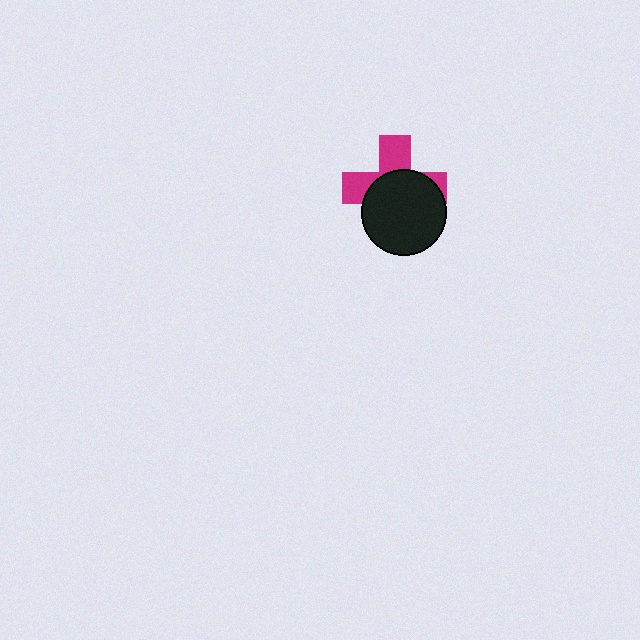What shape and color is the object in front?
The object in front is a black circle.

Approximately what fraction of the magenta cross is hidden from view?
Roughly 58% of the magenta cross is hidden behind the black circle.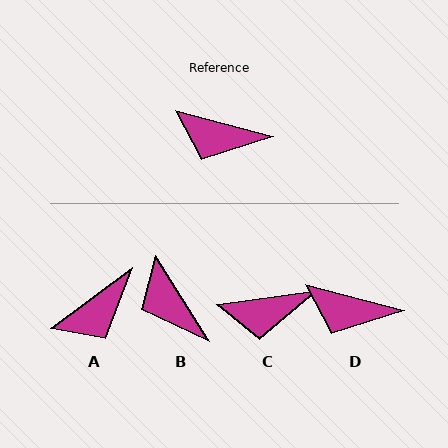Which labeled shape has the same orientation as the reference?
D.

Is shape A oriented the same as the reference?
No, it is off by about 52 degrees.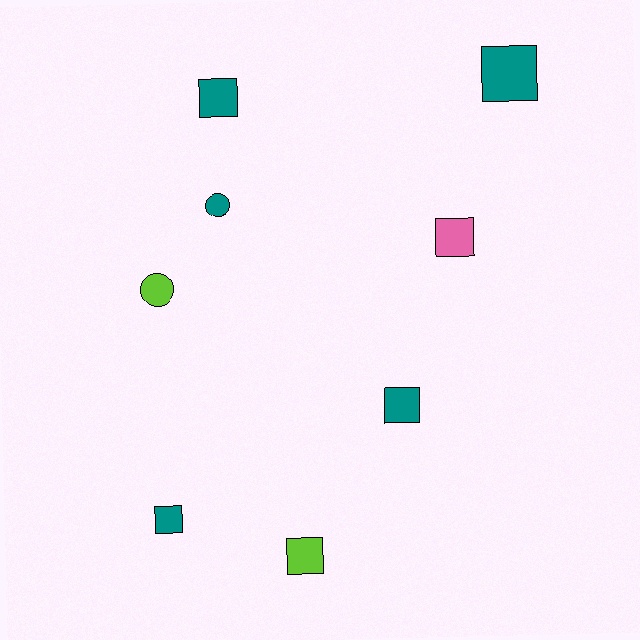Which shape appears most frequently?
Square, with 6 objects.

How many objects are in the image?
There are 8 objects.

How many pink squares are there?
There is 1 pink square.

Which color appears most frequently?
Teal, with 5 objects.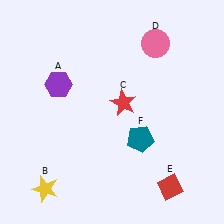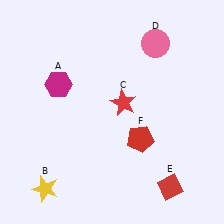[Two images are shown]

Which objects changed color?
A changed from purple to magenta. F changed from teal to red.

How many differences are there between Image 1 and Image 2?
There are 2 differences between the two images.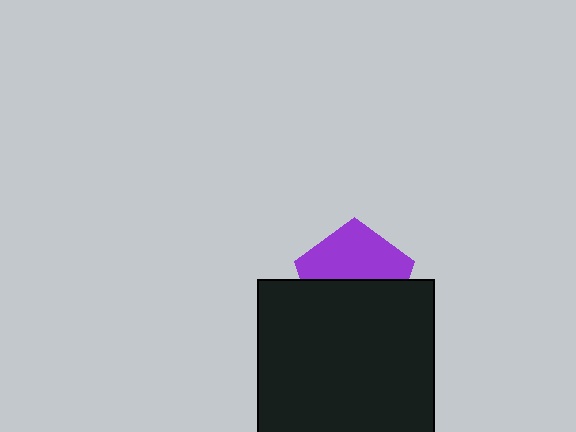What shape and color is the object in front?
The object in front is a black square.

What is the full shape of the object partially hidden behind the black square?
The partially hidden object is a purple pentagon.